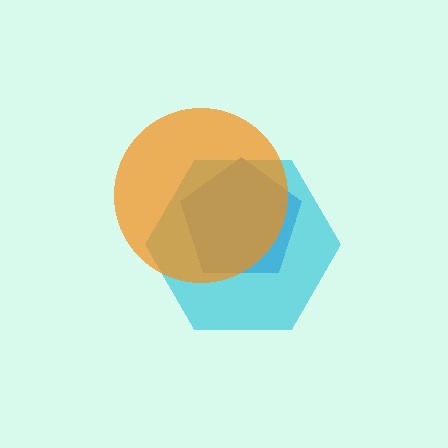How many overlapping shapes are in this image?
There are 3 overlapping shapes in the image.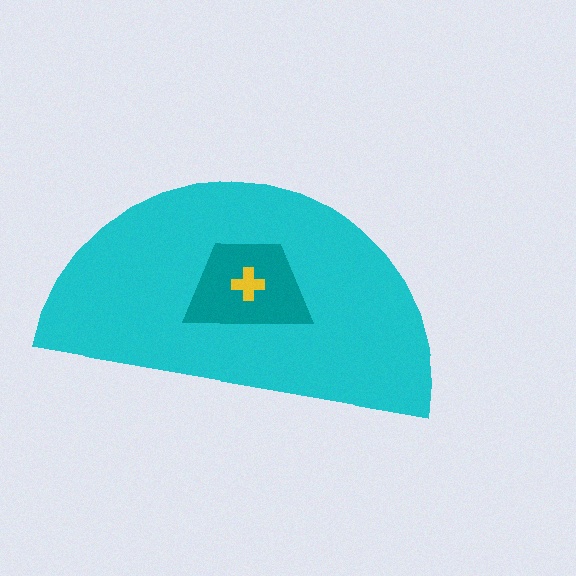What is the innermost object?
The yellow cross.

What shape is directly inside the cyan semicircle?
The teal trapezoid.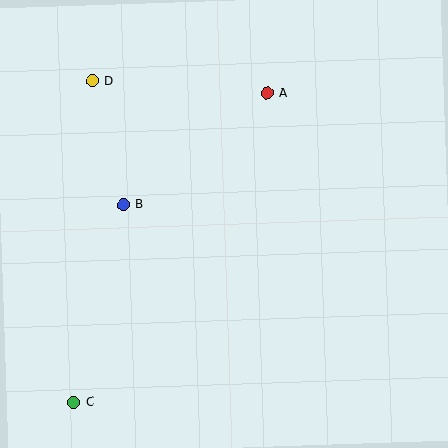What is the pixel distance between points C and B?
The distance between C and B is 204 pixels.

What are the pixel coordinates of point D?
Point D is at (92, 81).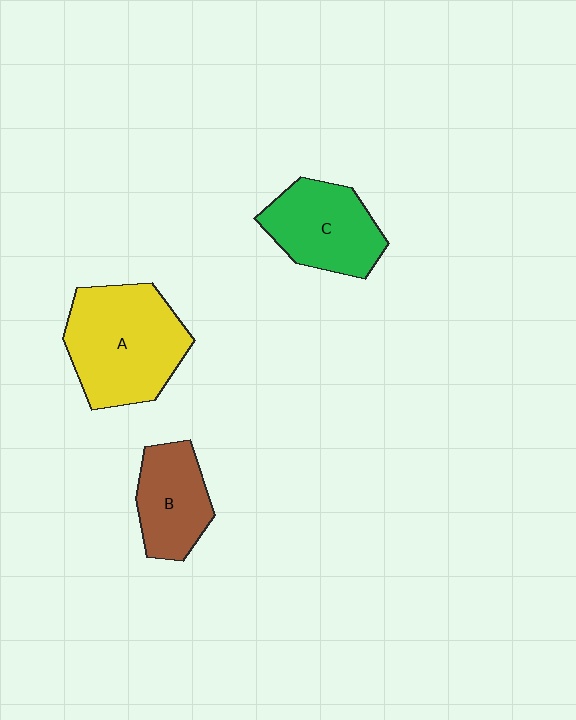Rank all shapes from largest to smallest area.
From largest to smallest: A (yellow), C (green), B (brown).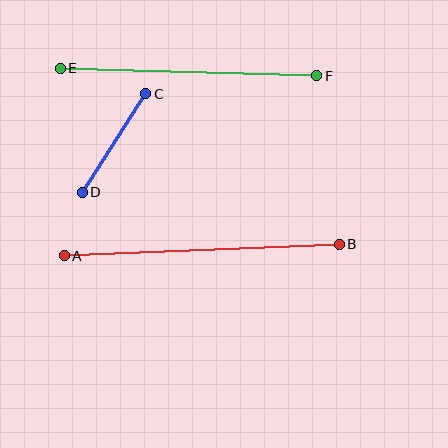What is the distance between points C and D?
The distance is approximately 117 pixels.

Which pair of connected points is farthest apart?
Points A and B are farthest apart.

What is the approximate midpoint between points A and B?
The midpoint is at approximately (202, 250) pixels.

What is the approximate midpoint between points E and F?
The midpoint is at approximately (188, 72) pixels.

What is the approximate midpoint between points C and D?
The midpoint is at approximately (114, 143) pixels.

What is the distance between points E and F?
The distance is approximately 257 pixels.